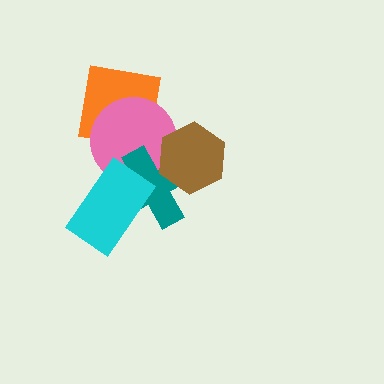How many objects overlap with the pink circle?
4 objects overlap with the pink circle.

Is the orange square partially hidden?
Yes, it is partially covered by another shape.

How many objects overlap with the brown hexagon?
2 objects overlap with the brown hexagon.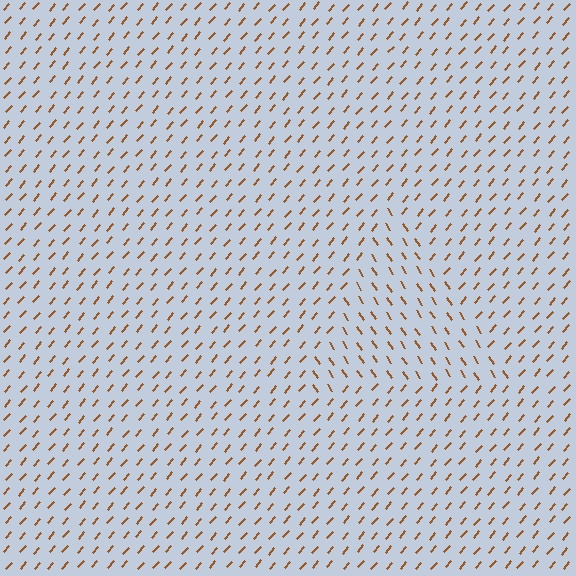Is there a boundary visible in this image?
Yes, there is a texture boundary formed by a change in line orientation.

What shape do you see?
I see a triangle.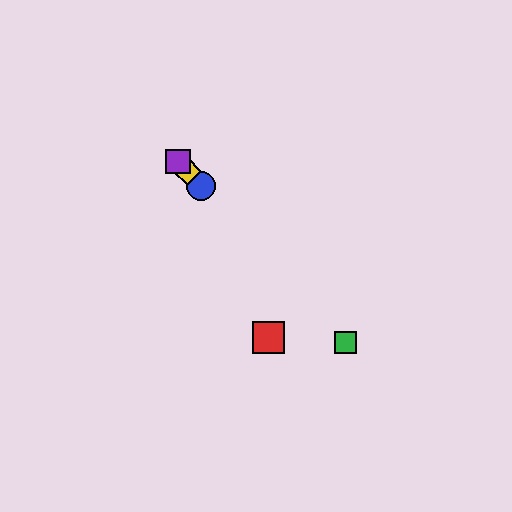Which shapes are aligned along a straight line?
The blue circle, the green square, the yellow diamond, the purple square are aligned along a straight line.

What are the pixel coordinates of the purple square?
The purple square is at (178, 162).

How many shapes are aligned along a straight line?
4 shapes (the blue circle, the green square, the yellow diamond, the purple square) are aligned along a straight line.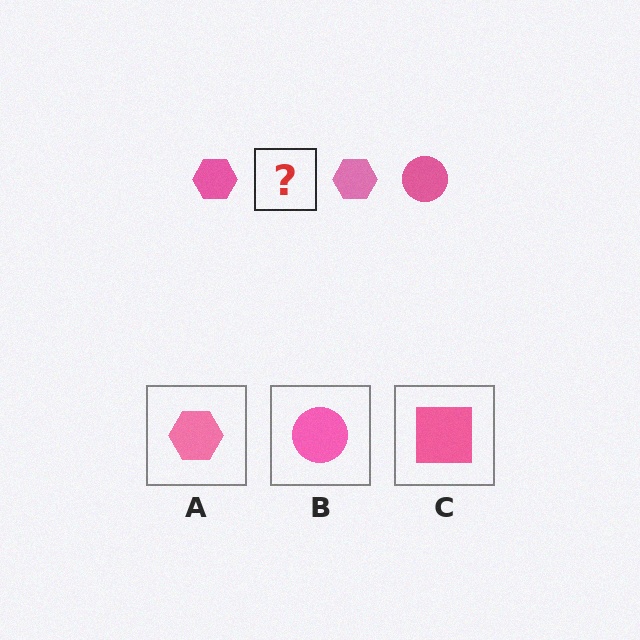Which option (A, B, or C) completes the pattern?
B.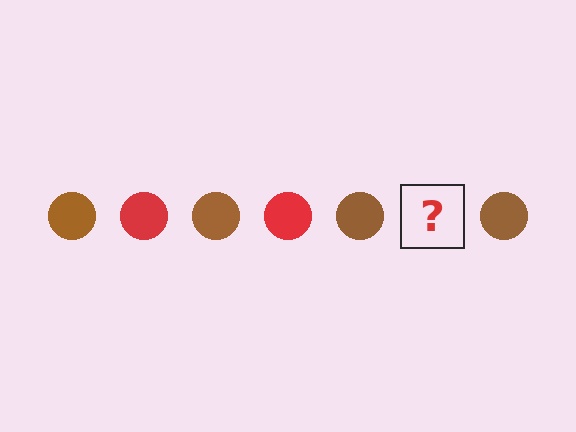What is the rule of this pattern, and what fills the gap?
The rule is that the pattern cycles through brown, red circles. The gap should be filled with a red circle.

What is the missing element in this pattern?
The missing element is a red circle.